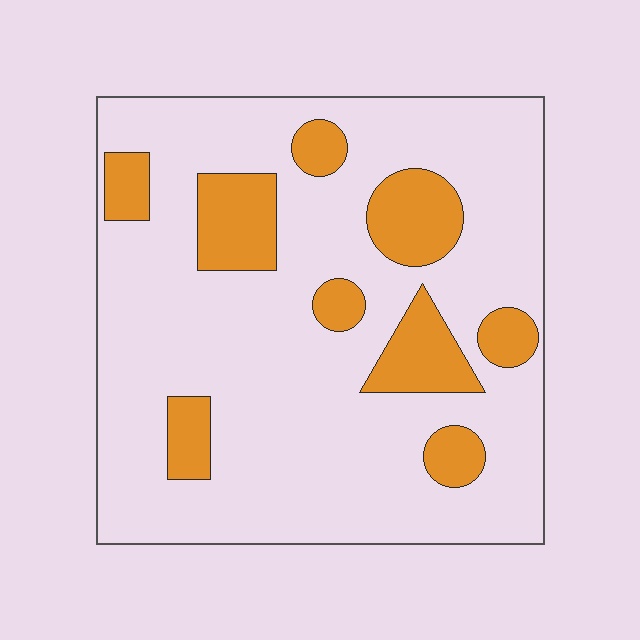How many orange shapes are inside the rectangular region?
9.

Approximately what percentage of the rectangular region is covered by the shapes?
Approximately 20%.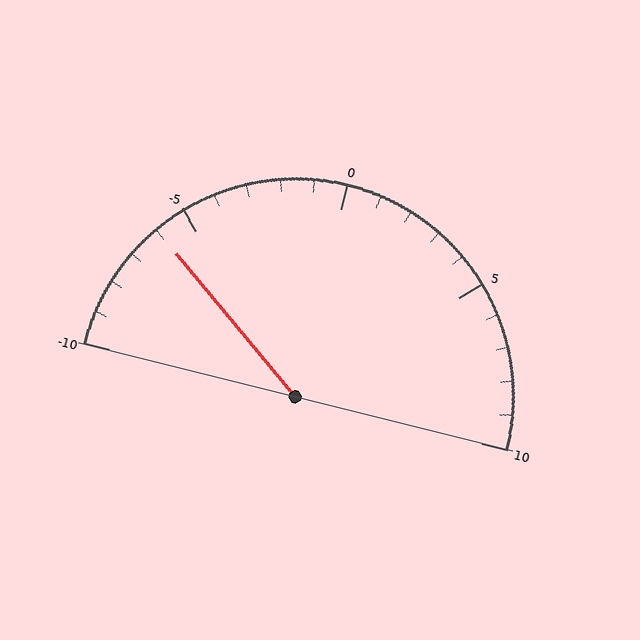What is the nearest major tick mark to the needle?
The nearest major tick mark is -5.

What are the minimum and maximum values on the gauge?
The gauge ranges from -10 to 10.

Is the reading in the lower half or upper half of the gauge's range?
The reading is in the lower half of the range (-10 to 10).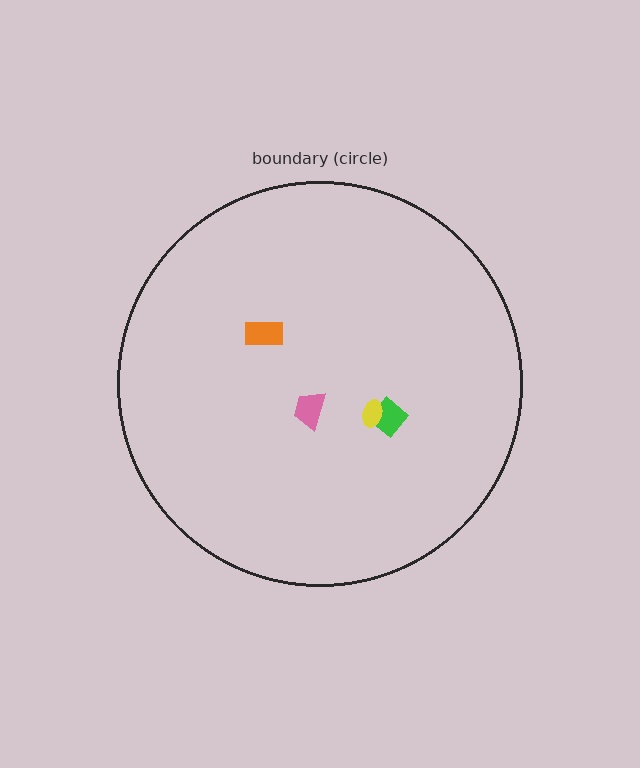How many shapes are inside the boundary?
4 inside, 0 outside.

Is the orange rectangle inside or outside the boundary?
Inside.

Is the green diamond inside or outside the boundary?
Inside.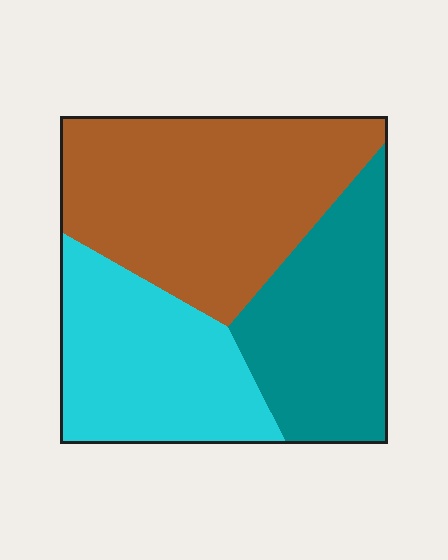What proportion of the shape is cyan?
Cyan covers about 30% of the shape.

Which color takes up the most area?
Brown, at roughly 45%.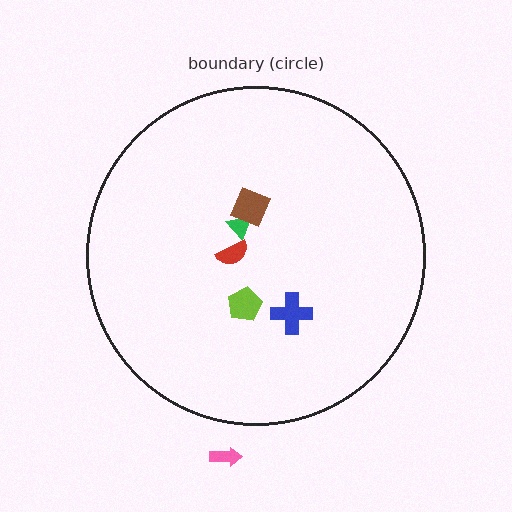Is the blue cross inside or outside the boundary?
Inside.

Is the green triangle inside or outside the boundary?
Inside.